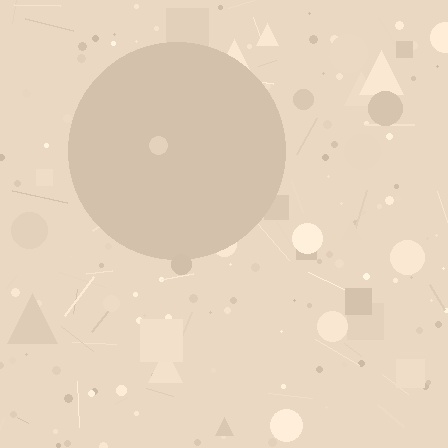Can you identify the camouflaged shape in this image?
The camouflaged shape is a circle.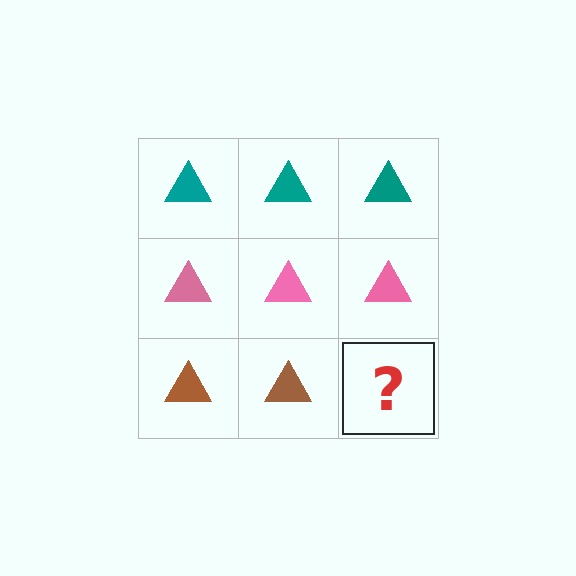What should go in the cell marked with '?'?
The missing cell should contain a brown triangle.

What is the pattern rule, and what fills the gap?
The rule is that each row has a consistent color. The gap should be filled with a brown triangle.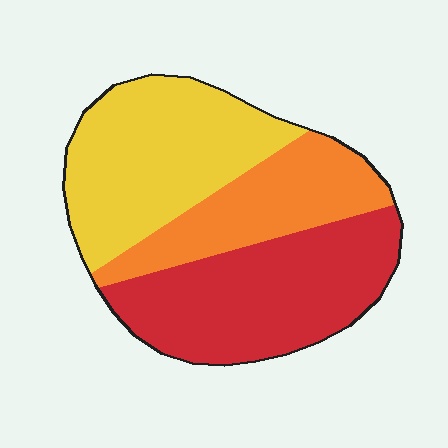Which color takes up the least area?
Orange, at roughly 25%.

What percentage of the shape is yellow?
Yellow covers about 35% of the shape.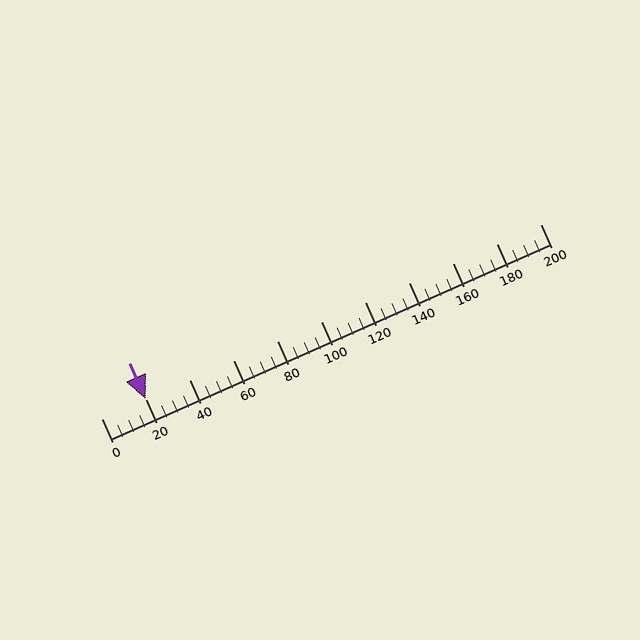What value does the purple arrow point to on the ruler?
The purple arrow points to approximately 20.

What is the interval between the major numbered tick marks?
The major tick marks are spaced 20 units apart.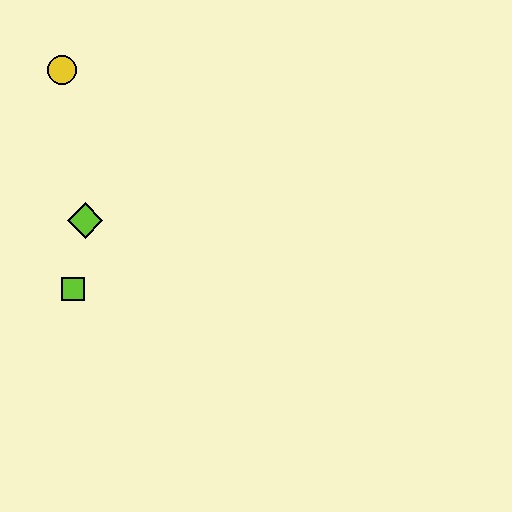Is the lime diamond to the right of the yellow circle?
Yes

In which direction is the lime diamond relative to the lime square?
The lime diamond is above the lime square.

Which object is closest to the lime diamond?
The lime square is closest to the lime diamond.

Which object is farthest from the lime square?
The yellow circle is farthest from the lime square.